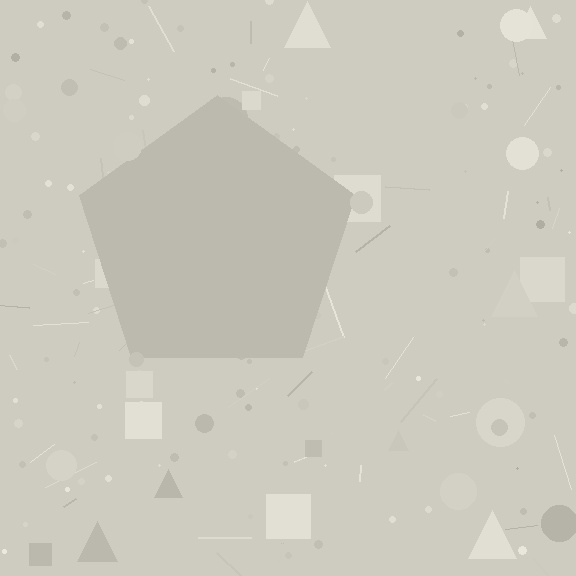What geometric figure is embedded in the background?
A pentagon is embedded in the background.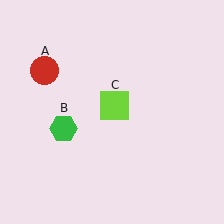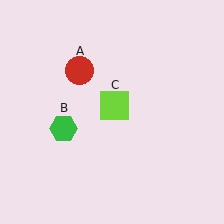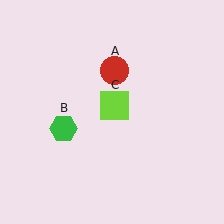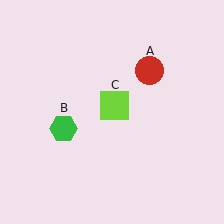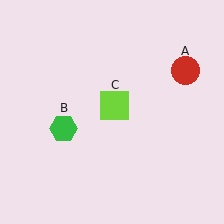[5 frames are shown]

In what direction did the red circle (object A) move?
The red circle (object A) moved right.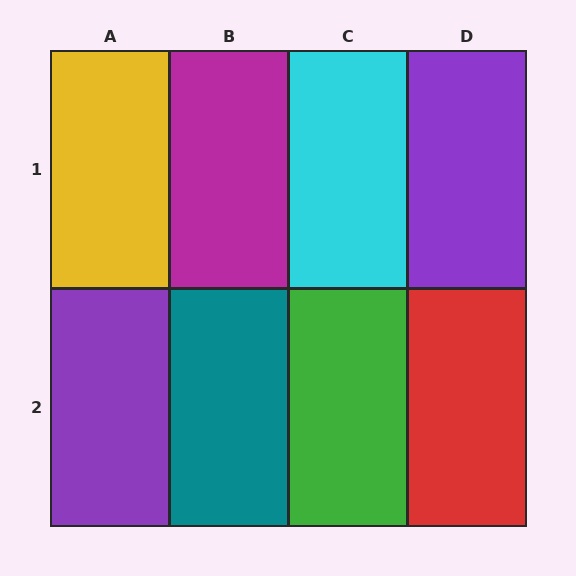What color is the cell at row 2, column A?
Purple.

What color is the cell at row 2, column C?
Green.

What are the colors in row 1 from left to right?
Yellow, magenta, cyan, purple.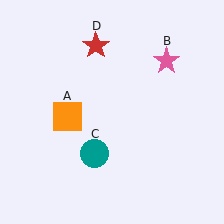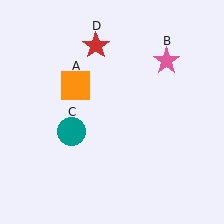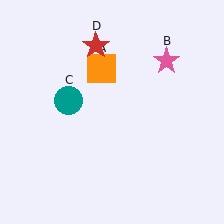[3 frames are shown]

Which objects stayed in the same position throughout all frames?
Pink star (object B) and red star (object D) remained stationary.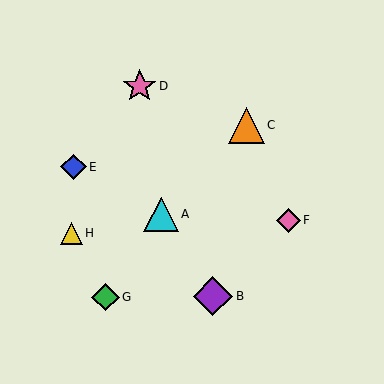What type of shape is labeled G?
Shape G is a green diamond.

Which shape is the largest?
The purple diamond (labeled B) is the largest.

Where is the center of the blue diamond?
The center of the blue diamond is at (74, 167).